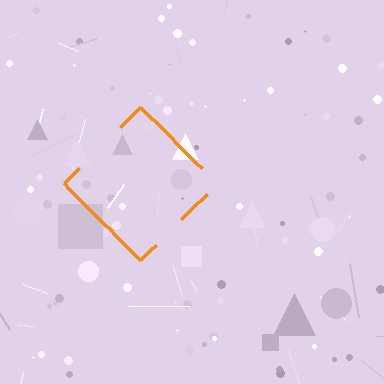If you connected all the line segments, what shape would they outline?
They would outline a diamond.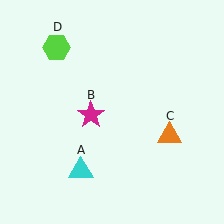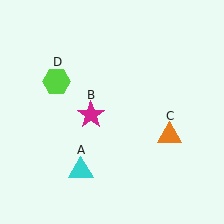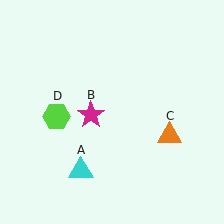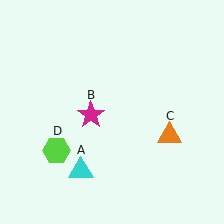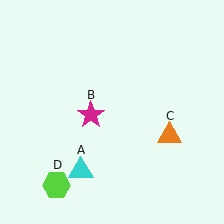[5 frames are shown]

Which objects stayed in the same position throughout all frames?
Cyan triangle (object A) and magenta star (object B) and orange triangle (object C) remained stationary.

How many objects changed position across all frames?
1 object changed position: lime hexagon (object D).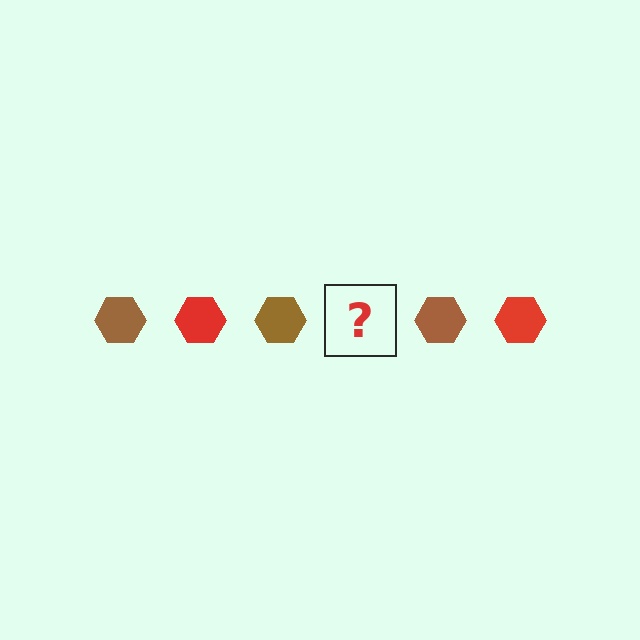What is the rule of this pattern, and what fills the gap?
The rule is that the pattern cycles through brown, red hexagons. The gap should be filled with a red hexagon.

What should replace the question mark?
The question mark should be replaced with a red hexagon.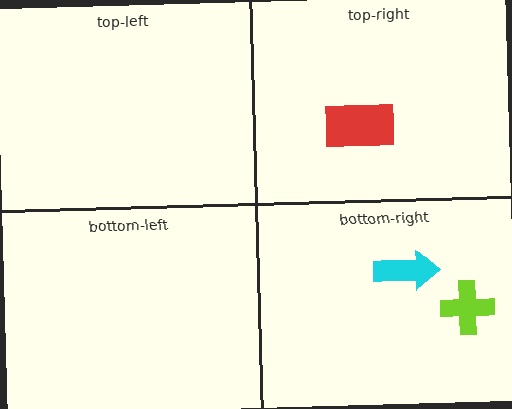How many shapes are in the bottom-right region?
2.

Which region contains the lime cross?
The bottom-right region.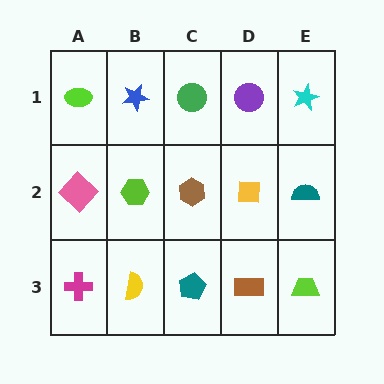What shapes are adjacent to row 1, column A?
A pink diamond (row 2, column A), a blue star (row 1, column B).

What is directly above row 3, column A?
A pink diamond.